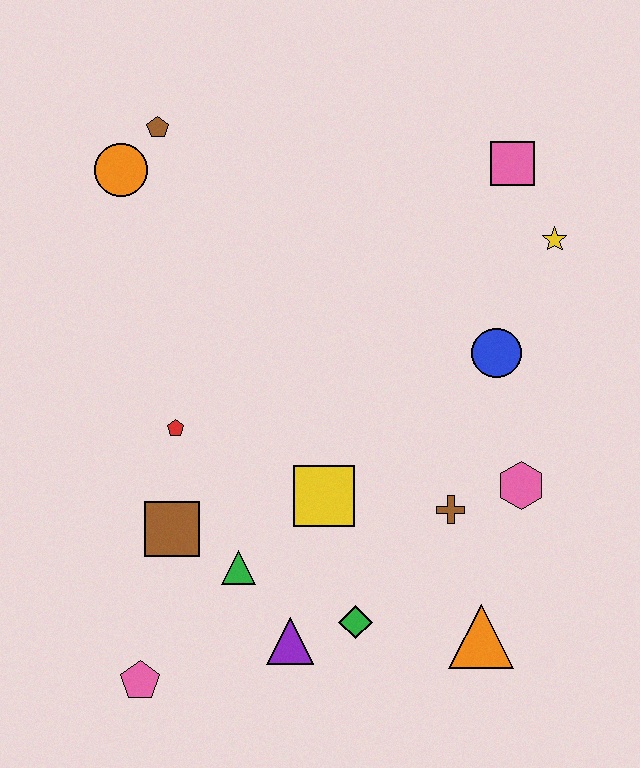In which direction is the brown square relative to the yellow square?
The brown square is to the left of the yellow square.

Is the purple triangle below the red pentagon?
Yes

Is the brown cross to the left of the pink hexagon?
Yes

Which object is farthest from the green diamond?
The brown pentagon is farthest from the green diamond.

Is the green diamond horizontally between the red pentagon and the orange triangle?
Yes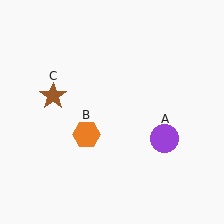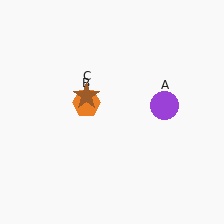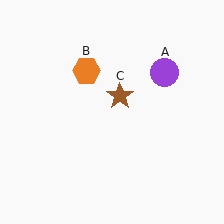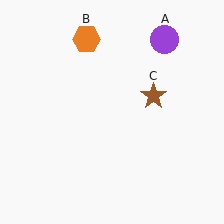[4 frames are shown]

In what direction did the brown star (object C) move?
The brown star (object C) moved right.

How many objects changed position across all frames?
3 objects changed position: purple circle (object A), orange hexagon (object B), brown star (object C).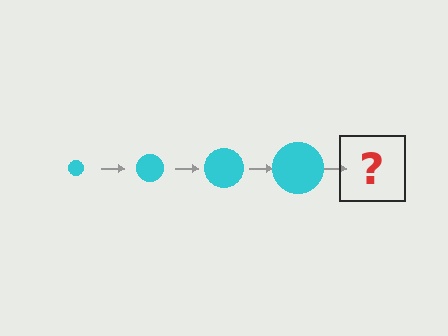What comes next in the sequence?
The next element should be a cyan circle, larger than the previous one.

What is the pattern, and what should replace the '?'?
The pattern is that the circle gets progressively larger each step. The '?' should be a cyan circle, larger than the previous one.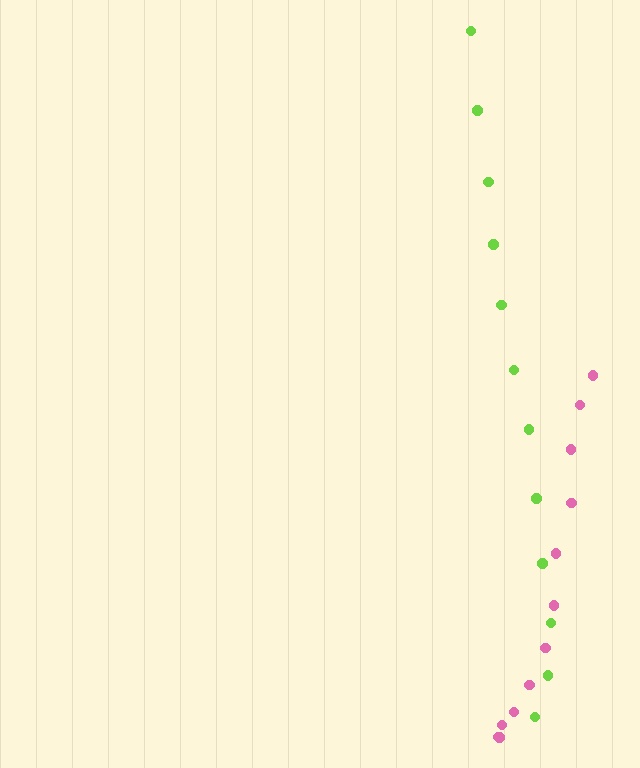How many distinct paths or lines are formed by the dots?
There are 2 distinct paths.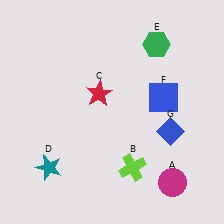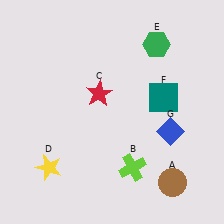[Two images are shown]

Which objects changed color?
A changed from magenta to brown. D changed from teal to yellow. F changed from blue to teal.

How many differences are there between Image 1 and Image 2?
There are 3 differences between the two images.